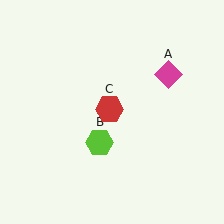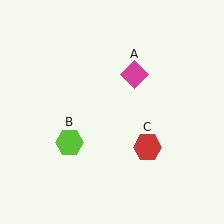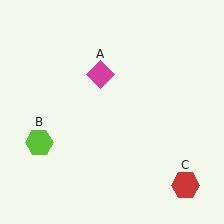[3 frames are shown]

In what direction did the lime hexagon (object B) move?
The lime hexagon (object B) moved left.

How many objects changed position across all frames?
3 objects changed position: magenta diamond (object A), lime hexagon (object B), red hexagon (object C).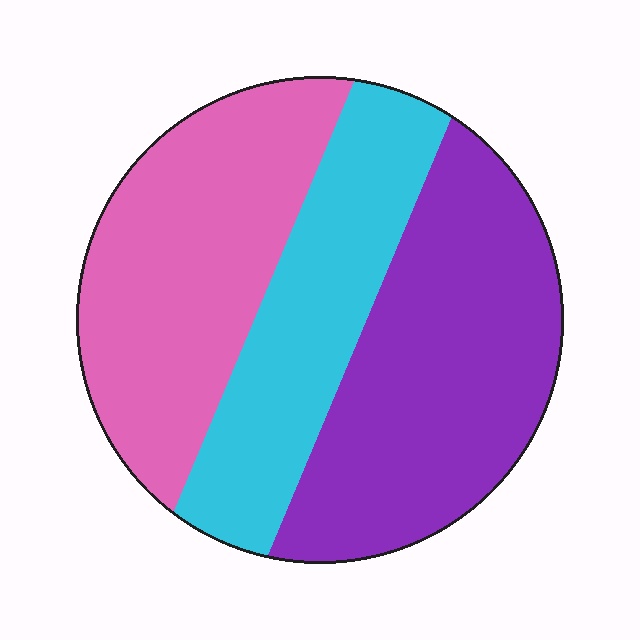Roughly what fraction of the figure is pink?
Pink covers 34% of the figure.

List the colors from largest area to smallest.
From largest to smallest: purple, pink, cyan.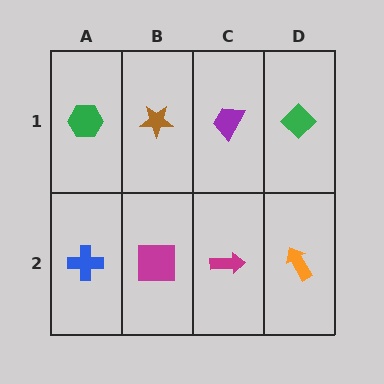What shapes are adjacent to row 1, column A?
A blue cross (row 2, column A), a brown star (row 1, column B).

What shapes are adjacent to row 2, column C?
A purple trapezoid (row 1, column C), a magenta square (row 2, column B), an orange arrow (row 2, column D).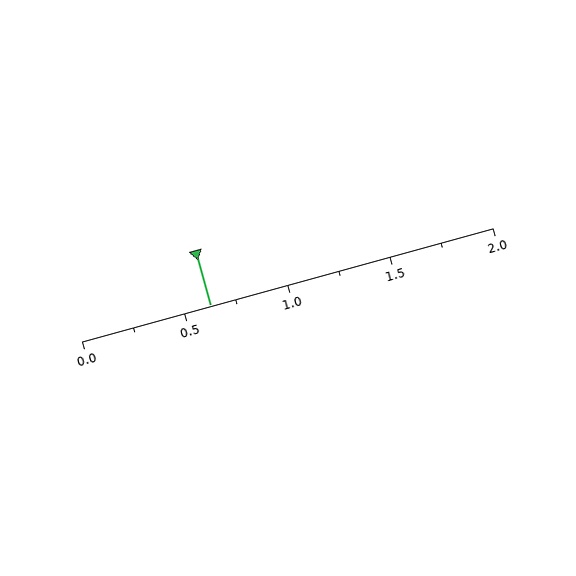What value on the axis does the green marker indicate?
The marker indicates approximately 0.62.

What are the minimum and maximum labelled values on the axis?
The axis runs from 0.0 to 2.0.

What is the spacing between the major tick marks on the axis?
The major ticks are spaced 0.5 apart.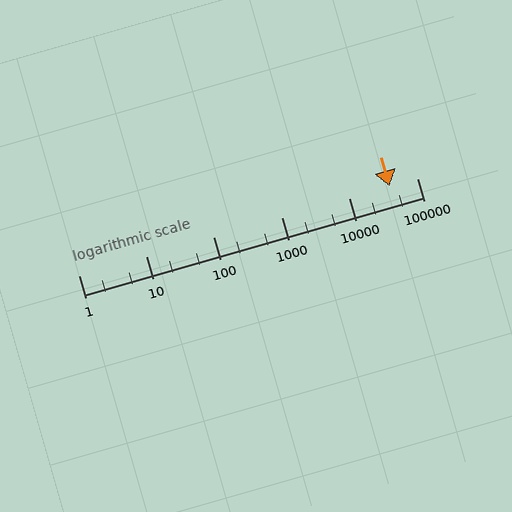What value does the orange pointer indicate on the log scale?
The pointer indicates approximately 39000.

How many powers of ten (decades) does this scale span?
The scale spans 5 decades, from 1 to 100000.